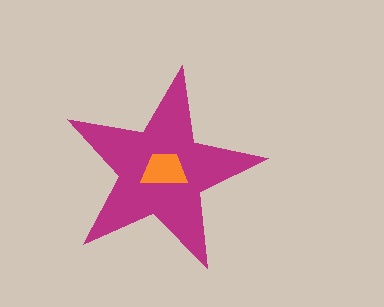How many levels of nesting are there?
2.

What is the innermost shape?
The orange trapezoid.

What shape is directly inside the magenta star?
The orange trapezoid.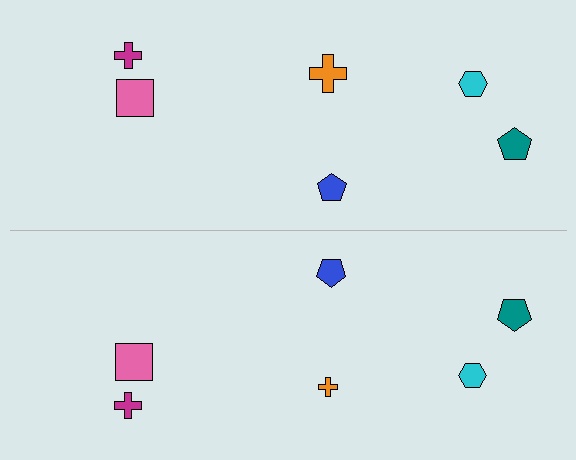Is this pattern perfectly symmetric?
No, the pattern is not perfectly symmetric. The orange cross on the bottom side has a different size than its mirror counterpart.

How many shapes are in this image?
There are 12 shapes in this image.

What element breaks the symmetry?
The orange cross on the bottom side has a different size than its mirror counterpart.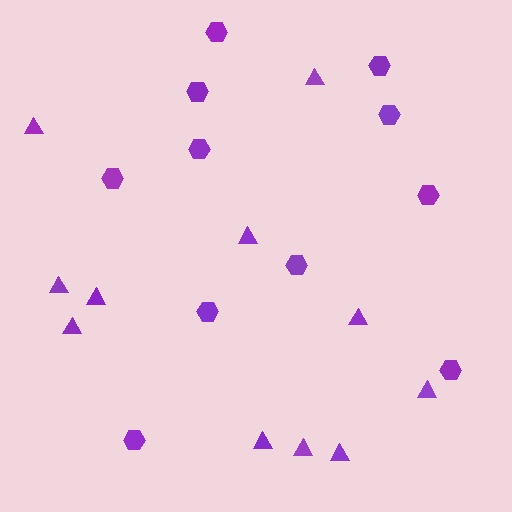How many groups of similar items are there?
There are 2 groups: one group of triangles (11) and one group of hexagons (11).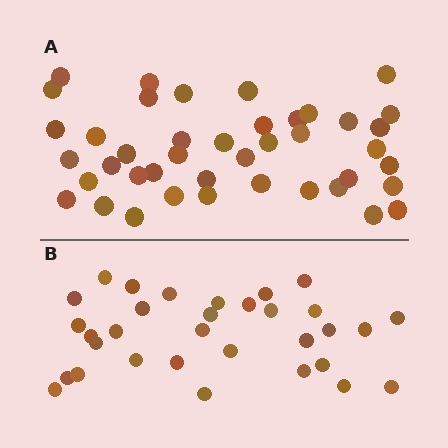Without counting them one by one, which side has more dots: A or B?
Region A (the top region) has more dots.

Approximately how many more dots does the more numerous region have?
Region A has roughly 10 or so more dots than region B.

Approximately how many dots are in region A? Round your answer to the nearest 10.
About 40 dots. (The exact count is 42, which rounds to 40.)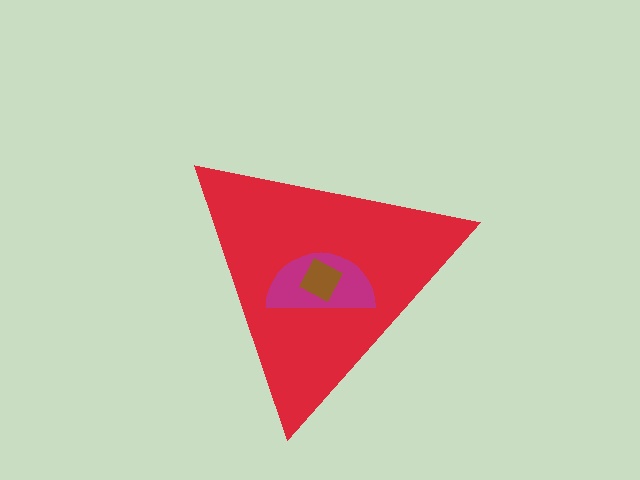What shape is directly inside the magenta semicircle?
The brown square.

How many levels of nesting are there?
3.